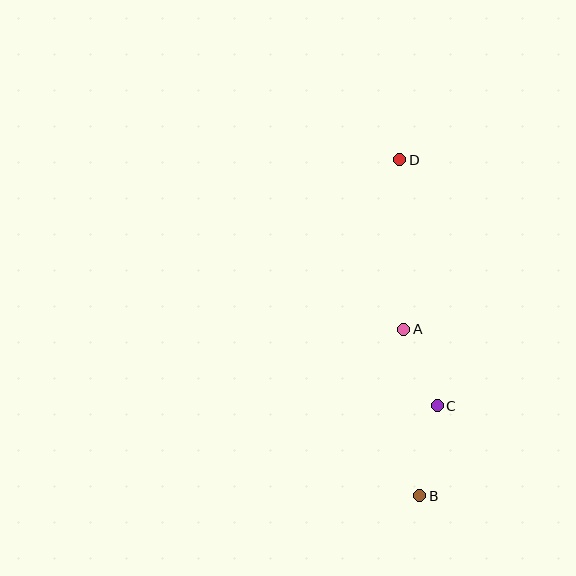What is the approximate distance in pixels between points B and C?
The distance between B and C is approximately 92 pixels.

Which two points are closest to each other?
Points A and C are closest to each other.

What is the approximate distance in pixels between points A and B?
The distance between A and B is approximately 167 pixels.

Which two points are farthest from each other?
Points B and D are farthest from each other.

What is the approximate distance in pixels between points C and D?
The distance between C and D is approximately 249 pixels.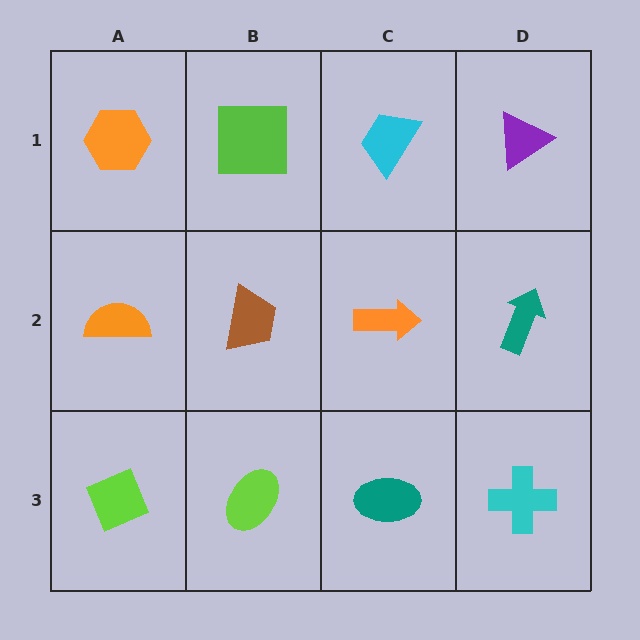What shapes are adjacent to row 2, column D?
A purple triangle (row 1, column D), a cyan cross (row 3, column D), an orange arrow (row 2, column C).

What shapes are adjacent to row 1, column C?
An orange arrow (row 2, column C), a lime square (row 1, column B), a purple triangle (row 1, column D).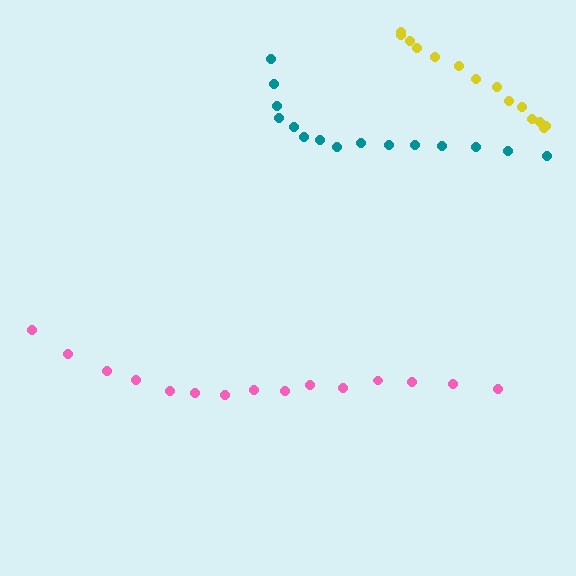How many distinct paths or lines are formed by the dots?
There are 3 distinct paths.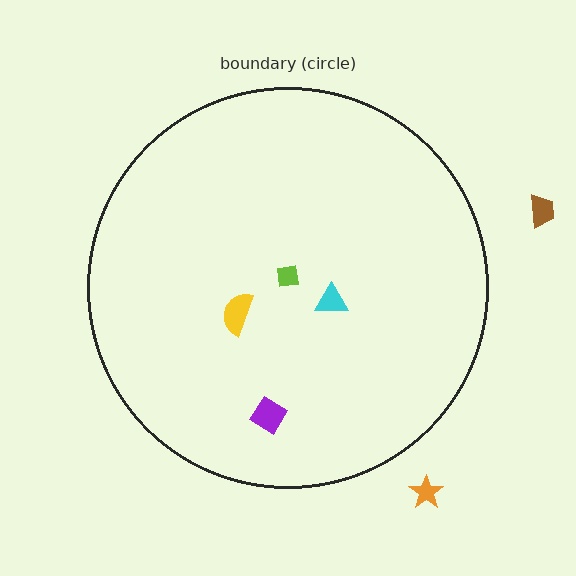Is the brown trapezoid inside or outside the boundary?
Outside.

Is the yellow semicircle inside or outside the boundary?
Inside.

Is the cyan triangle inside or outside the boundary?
Inside.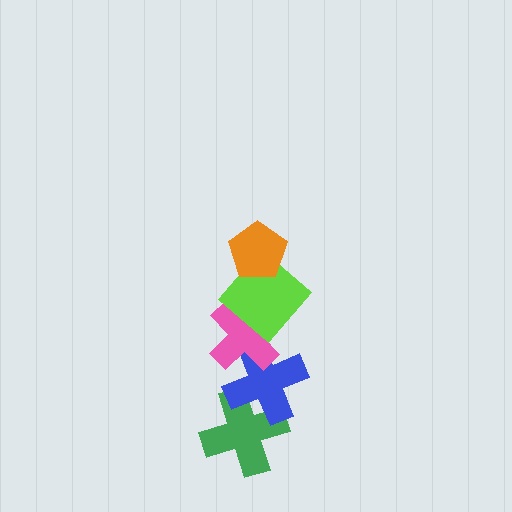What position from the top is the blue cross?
The blue cross is 4th from the top.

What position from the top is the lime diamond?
The lime diamond is 2nd from the top.